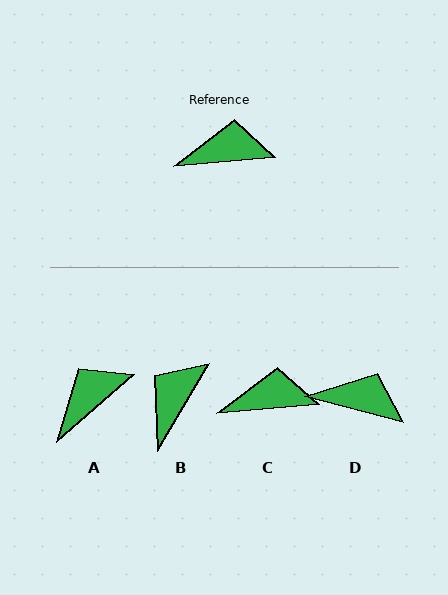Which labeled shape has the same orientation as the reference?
C.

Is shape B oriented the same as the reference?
No, it is off by about 54 degrees.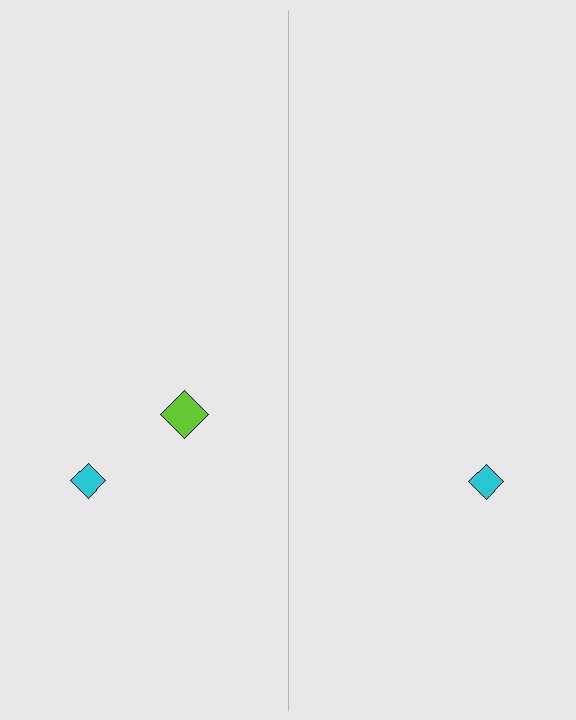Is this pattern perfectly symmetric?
No, the pattern is not perfectly symmetric. A lime diamond is missing from the right side.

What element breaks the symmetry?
A lime diamond is missing from the right side.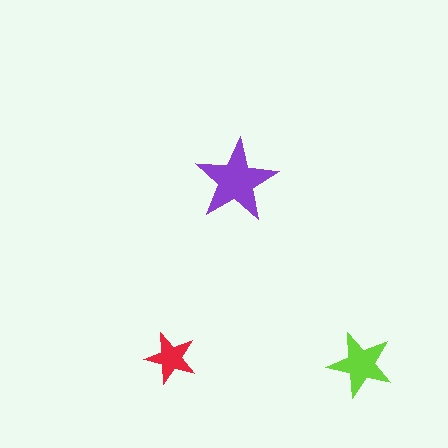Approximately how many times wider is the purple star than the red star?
About 1.5 times wider.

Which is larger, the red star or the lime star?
The lime one.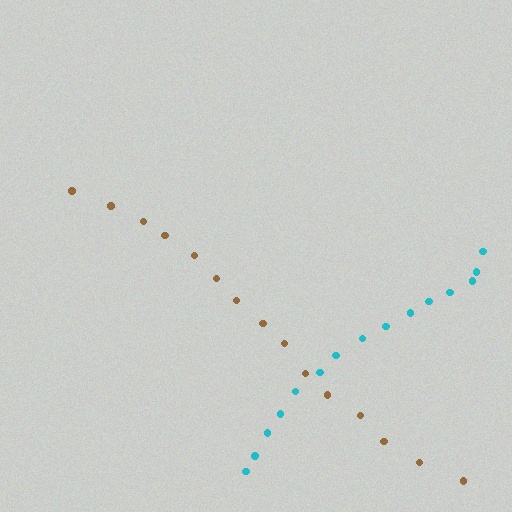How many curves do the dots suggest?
There are 2 distinct paths.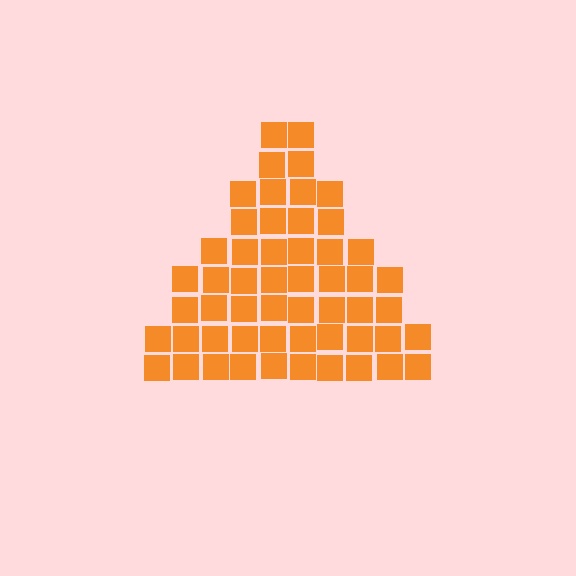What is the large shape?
The large shape is a triangle.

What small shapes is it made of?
It is made of small squares.